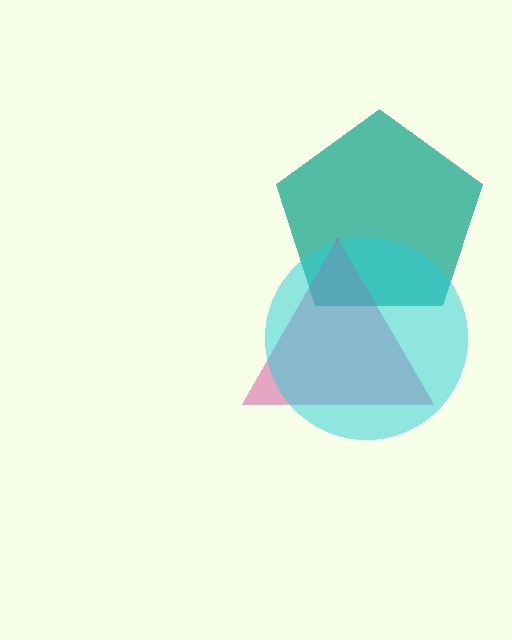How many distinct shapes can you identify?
There are 3 distinct shapes: a teal pentagon, a magenta triangle, a cyan circle.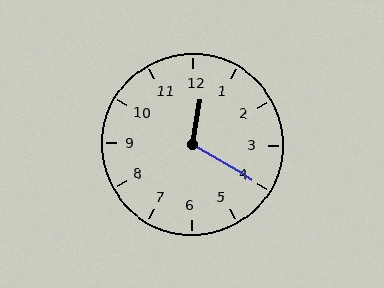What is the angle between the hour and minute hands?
Approximately 110 degrees.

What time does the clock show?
12:20.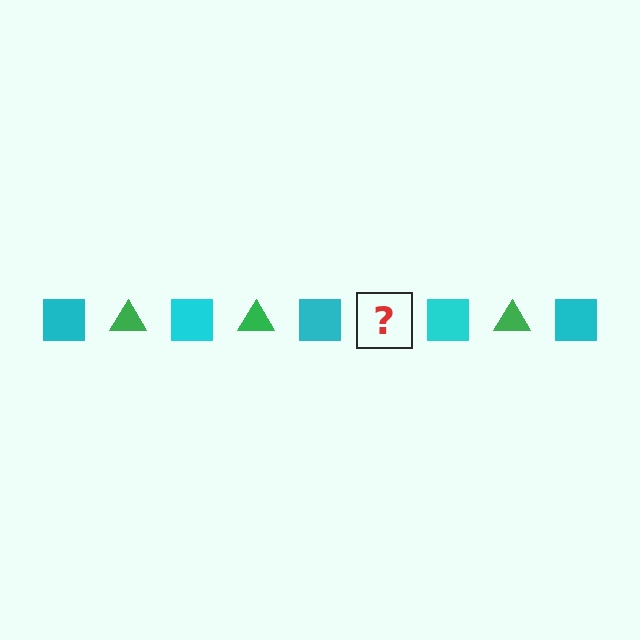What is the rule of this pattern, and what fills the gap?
The rule is that the pattern alternates between cyan square and green triangle. The gap should be filled with a green triangle.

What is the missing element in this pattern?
The missing element is a green triangle.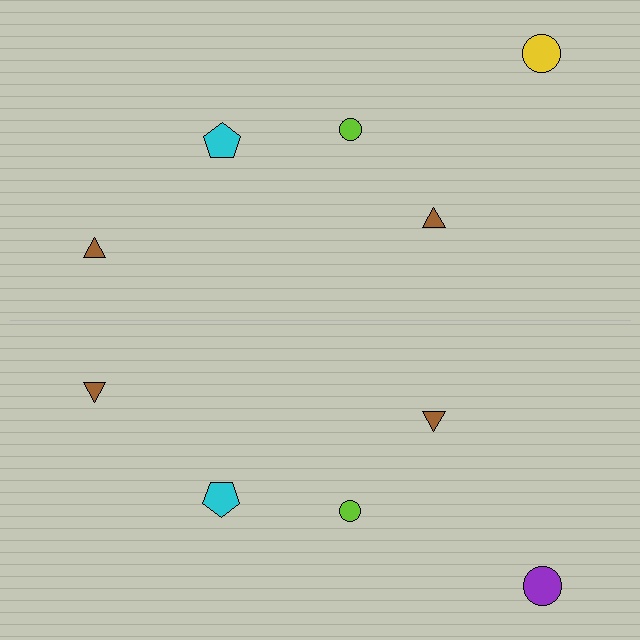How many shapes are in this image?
There are 10 shapes in this image.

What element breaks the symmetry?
The purple circle on the bottom side breaks the symmetry — its mirror counterpart is yellow.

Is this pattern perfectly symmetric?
No, the pattern is not perfectly symmetric. The purple circle on the bottom side breaks the symmetry — its mirror counterpart is yellow.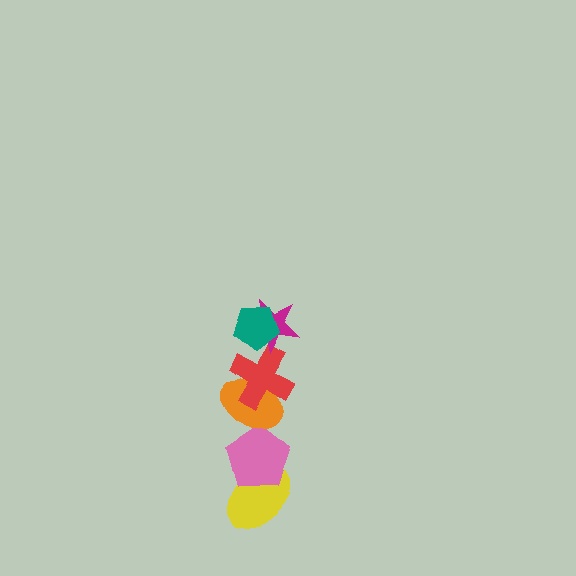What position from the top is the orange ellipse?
The orange ellipse is 4th from the top.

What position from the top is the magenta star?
The magenta star is 2nd from the top.